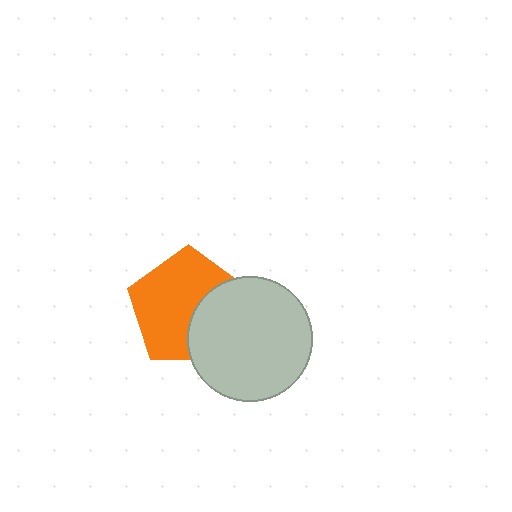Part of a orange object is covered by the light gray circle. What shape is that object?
It is a pentagon.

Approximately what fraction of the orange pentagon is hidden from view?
Roughly 35% of the orange pentagon is hidden behind the light gray circle.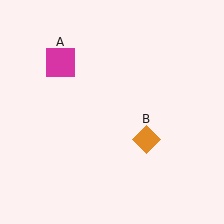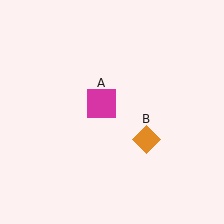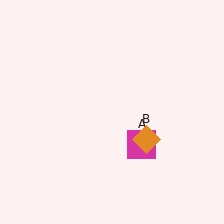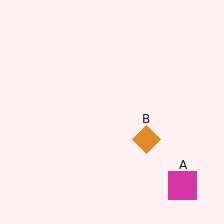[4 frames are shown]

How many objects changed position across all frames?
1 object changed position: magenta square (object A).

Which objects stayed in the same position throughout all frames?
Orange diamond (object B) remained stationary.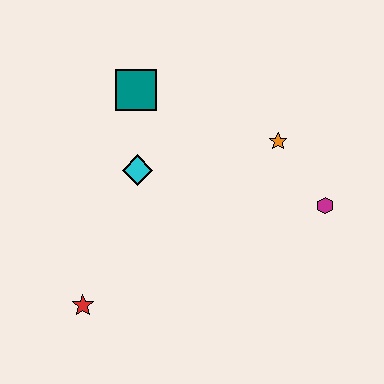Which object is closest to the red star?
The cyan diamond is closest to the red star.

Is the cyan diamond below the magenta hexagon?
No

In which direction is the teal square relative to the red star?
The teal square is above the red star.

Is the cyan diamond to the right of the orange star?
No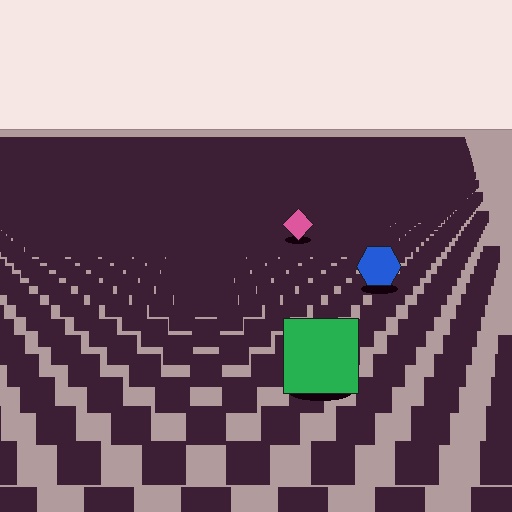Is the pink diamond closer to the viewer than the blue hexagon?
No. The blue hexagon is closer — you can tell from the texture gradient: the ground texture is coarser near it.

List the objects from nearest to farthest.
From nearest to farthest: the green square, the blue hexagon, the pink diamond.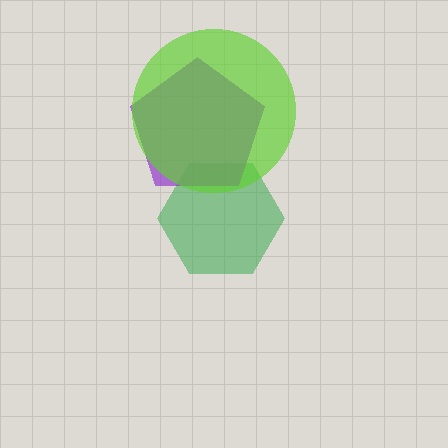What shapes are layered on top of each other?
The layered shapes are: a green hexagon, a purple pentagon, a lime circle.